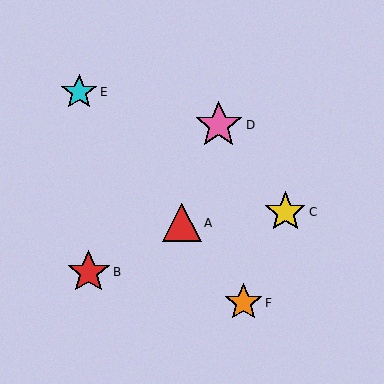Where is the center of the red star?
The center of the red star is at (89, 272).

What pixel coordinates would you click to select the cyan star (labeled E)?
Click at (79, 92) to select the cyan star E.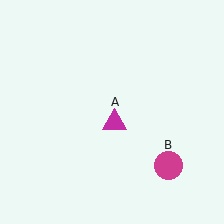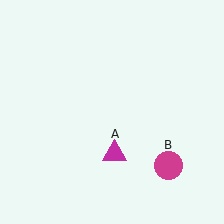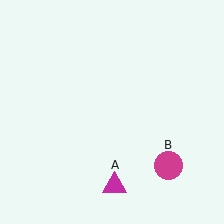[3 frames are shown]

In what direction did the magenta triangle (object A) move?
The magenta triangle (object A) moved down.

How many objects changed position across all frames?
1 object changed position: magenta triangle (object A).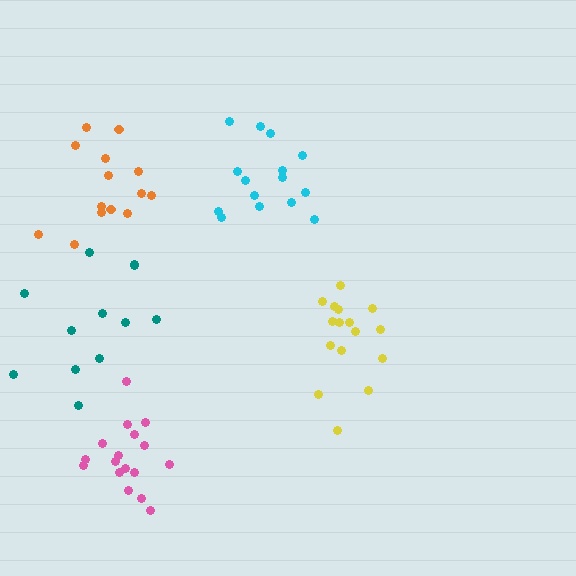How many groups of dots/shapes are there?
There are 5 groups.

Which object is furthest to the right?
The yellow cluster is rightmost.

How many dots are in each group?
Group 1: 14 dots, Group 2: 15 dots, Group 3: 17 dots, Group 4: 12 dots, Group 5: 16 dots (74 total).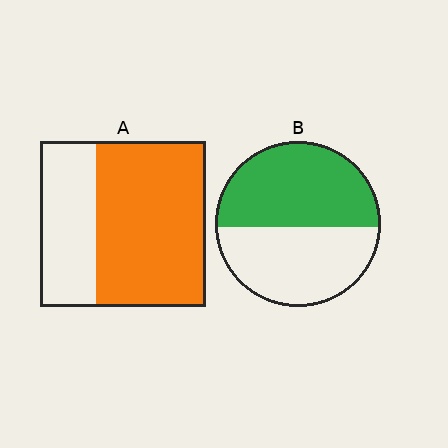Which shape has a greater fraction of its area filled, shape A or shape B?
Shape A.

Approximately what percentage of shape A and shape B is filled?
A is approximately 65% and B is approximately 50%.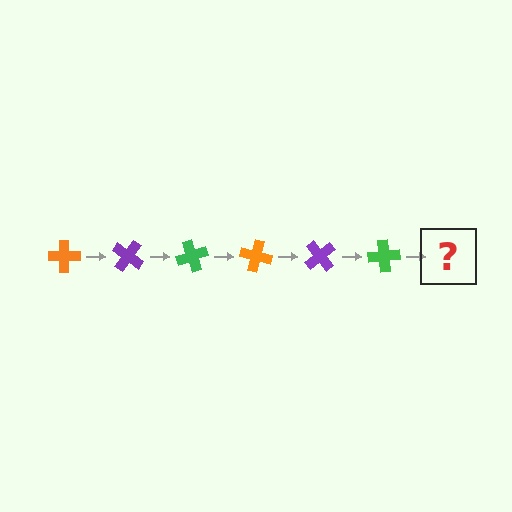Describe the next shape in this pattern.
It should be an orange cross, rotated 210 degrees from the start.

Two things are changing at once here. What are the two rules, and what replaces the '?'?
The two rules are that it rotates 35 degrees each step and the color cycles through orange, purple, and green. The '?' should be an orange cross, rotated 210 degrees from the start.